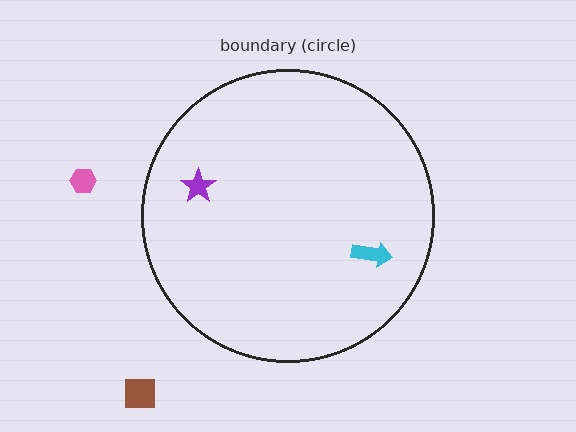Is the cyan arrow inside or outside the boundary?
Inside.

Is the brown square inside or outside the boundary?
Outside.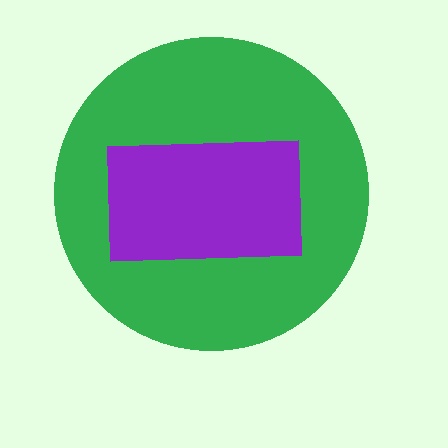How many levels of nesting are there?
2.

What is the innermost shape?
The purple rectangle.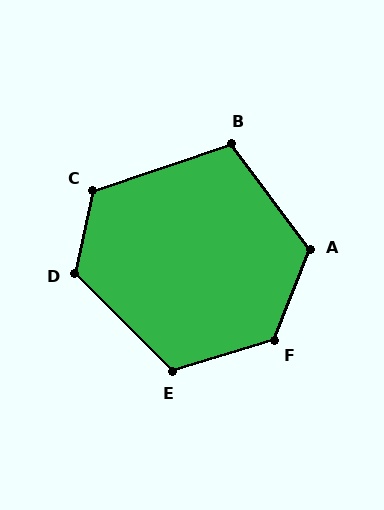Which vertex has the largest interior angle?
F, at approximately 129 degrees.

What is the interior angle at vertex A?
Approximately 122 degrees (obtuse).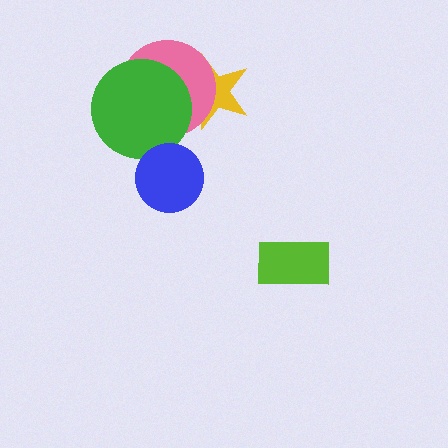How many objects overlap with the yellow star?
2 objects overlap with the yellow star.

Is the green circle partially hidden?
Yes, it is partially covered by another shape.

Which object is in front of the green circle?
The blue circle is in front of the green circle.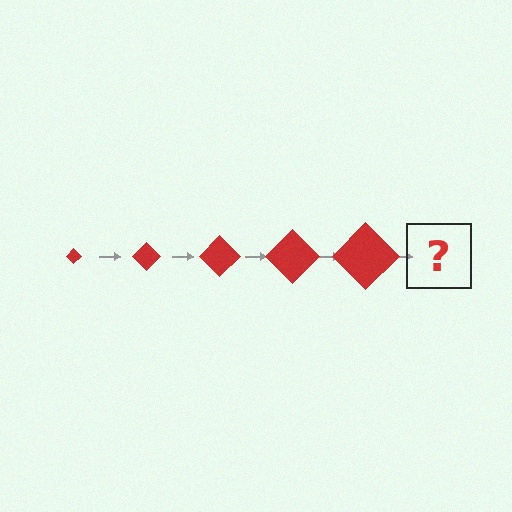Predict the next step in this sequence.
The next step is a red diamond, larger than the previous one.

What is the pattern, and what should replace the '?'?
The pattern is that the diamond gets progressively larger each step. The '?' should be a red diamond, larger than the previous one.